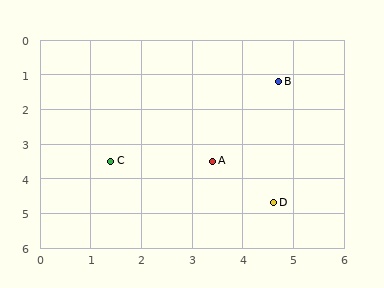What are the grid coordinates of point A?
Point A is at approximately (3.4, 3.5).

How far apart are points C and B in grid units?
Points C and B are about 4.0 grid units apart.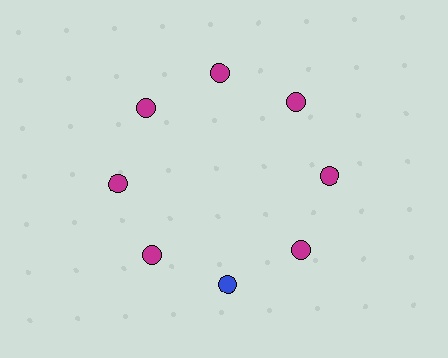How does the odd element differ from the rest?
It has a different color: blue instead of magenta.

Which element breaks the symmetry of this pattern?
The blue circle at roughly the 6 o'clock position breaks the symmetry. All other shapes are magenta circles.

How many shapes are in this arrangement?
There are 8 shapes arranged in a ring pattern.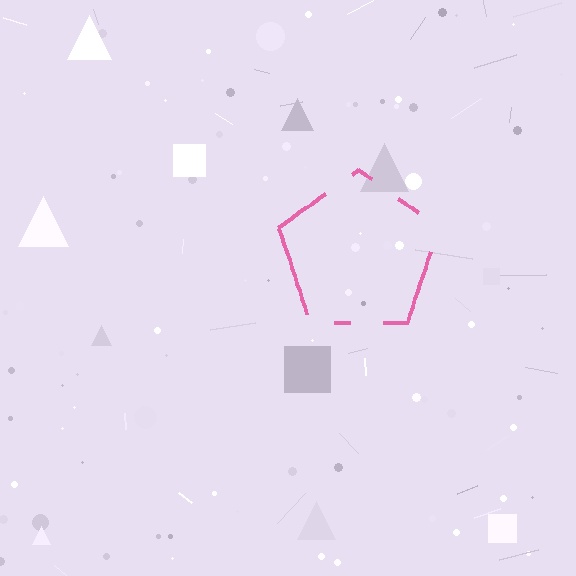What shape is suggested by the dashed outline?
The dashed outline suggests a pentagon.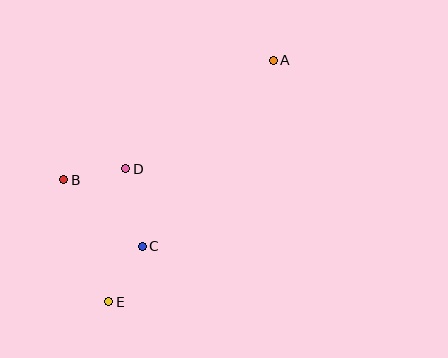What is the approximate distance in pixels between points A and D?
The distance between A and D is approximately 183 pixels.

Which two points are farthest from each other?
Points A and E are farthest from each other.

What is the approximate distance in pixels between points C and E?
The distance between C and E is approximately 65 pixels.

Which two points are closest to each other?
Points B and D are closest to each other.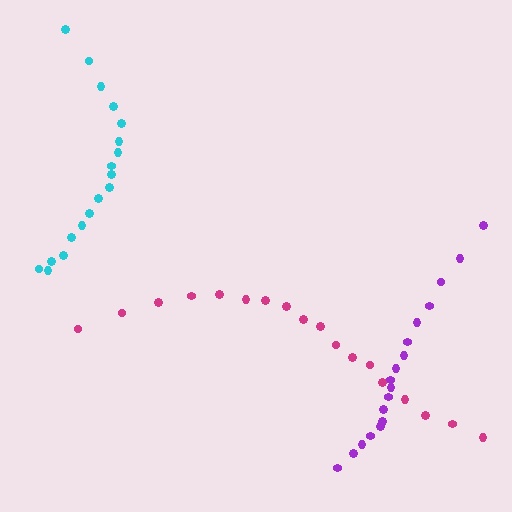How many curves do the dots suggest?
There are 3 distinct paths.